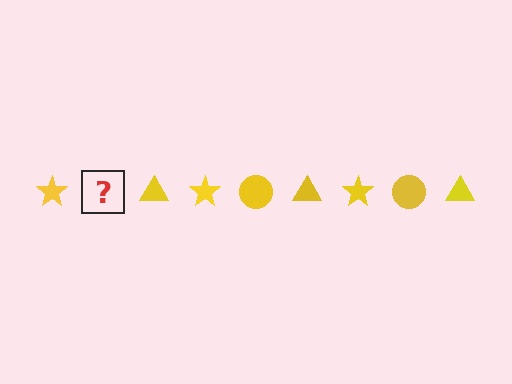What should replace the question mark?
The question mark should be replaced with a yellow circle.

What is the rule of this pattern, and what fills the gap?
The rule is that the pattern cycles through star, circle, triangle shapes in yellow. The gap should be filled with a yellow circle.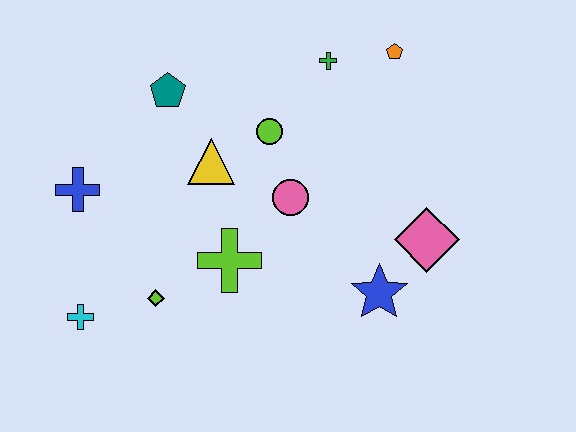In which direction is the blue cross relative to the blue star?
The blue cross is to the left of the blue star.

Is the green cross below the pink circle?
No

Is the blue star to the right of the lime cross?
Yes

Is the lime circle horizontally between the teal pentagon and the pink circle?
Yes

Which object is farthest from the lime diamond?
The orange pentagon is farthest from the lime diamond.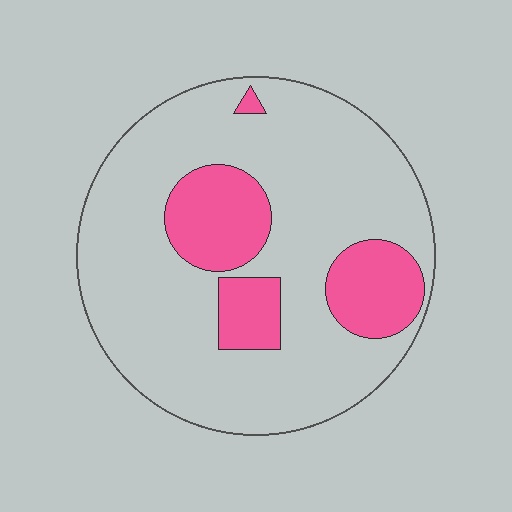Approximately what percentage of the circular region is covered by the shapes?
Approximately 20%.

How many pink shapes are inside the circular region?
4.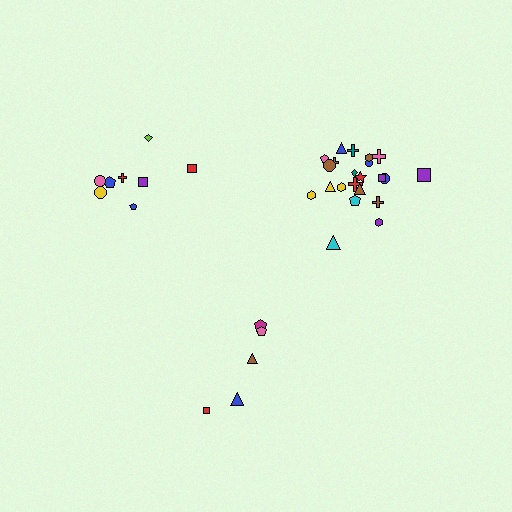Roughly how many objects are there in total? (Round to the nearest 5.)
Roughly 35 objects in total.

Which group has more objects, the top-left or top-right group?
The top-right group.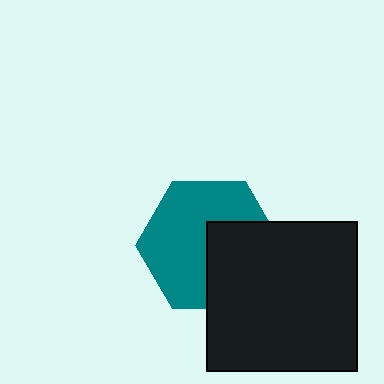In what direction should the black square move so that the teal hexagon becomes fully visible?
The black square should move toward the lower-right. That is the shortest direction to clear the overlap and leave the teal hexagon fully visible.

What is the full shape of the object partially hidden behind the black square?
The partially hidden object is a teal hexagon.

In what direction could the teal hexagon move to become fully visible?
The teal hexagon could move toward the upper-left. That would shift it out from behind the black square entirely.